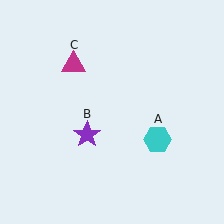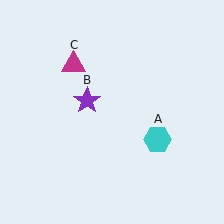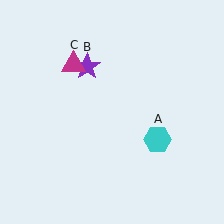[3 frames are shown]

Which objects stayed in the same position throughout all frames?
Cyan hexagon (object A) and magenta triangle (object C) remained stationary.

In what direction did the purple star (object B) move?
The purple star (object B) moved up.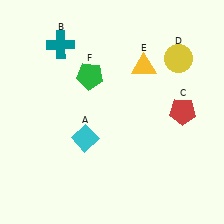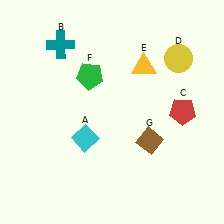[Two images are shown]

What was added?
A brown diamond (G) was added in Image 2.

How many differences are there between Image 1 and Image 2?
There is 1 difference between the two images.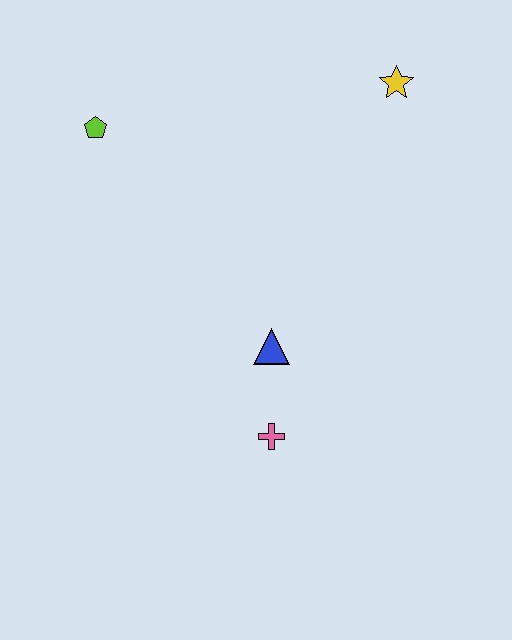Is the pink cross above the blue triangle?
No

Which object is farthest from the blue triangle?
The yellow star is farthest from the blue triangle.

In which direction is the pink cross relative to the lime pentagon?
The pink cross is below the lime pentagon.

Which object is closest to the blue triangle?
The pink cross is closest to the blue triangle.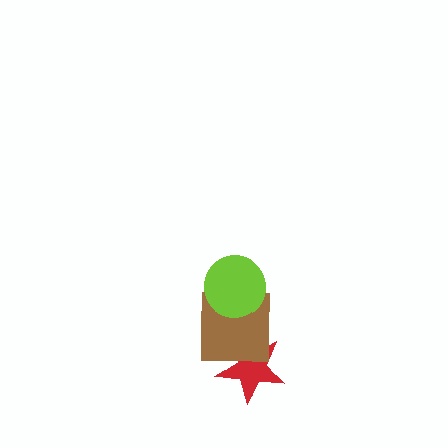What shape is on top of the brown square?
The lime circle is on top of the brown square.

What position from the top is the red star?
The red star is 3rd from the top.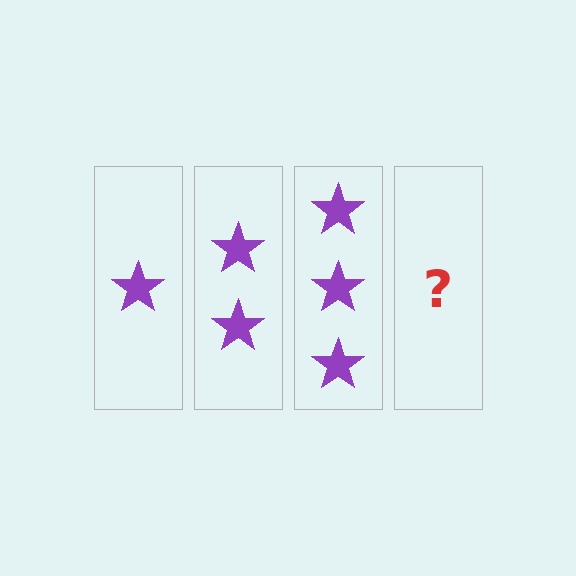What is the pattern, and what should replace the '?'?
The pattern is that each step adds one more star. The '?' should be 4 stars.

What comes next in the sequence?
The next element should be 4 stars.